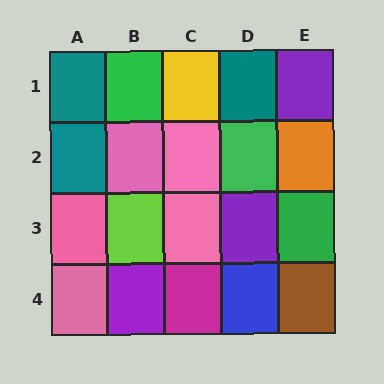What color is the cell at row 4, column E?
Brown.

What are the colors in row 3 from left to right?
Pink, lime, pink, purple, green.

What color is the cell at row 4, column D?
Blue.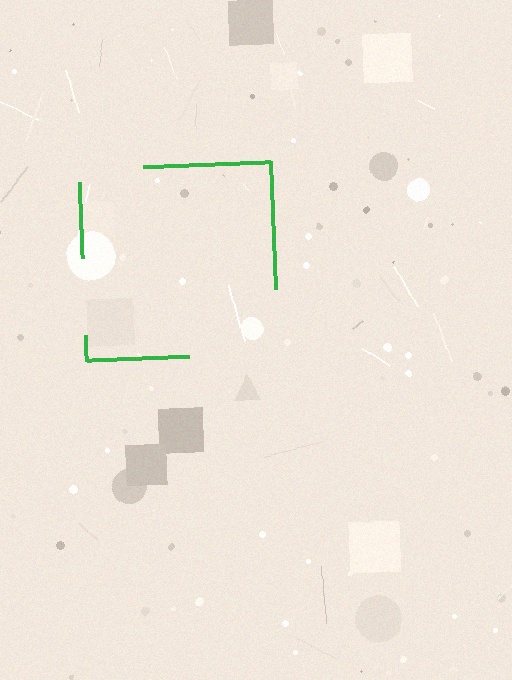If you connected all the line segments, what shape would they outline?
They would outline a square.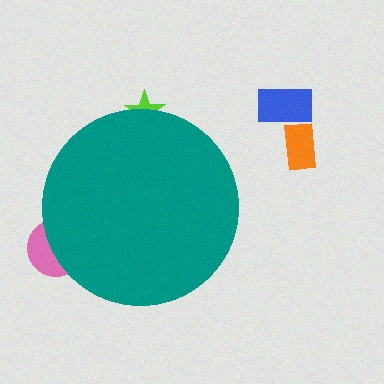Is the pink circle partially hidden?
Yes, the pink circle is partially hidden behind the teal circle.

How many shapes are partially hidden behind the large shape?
2 shapes are partially hidden.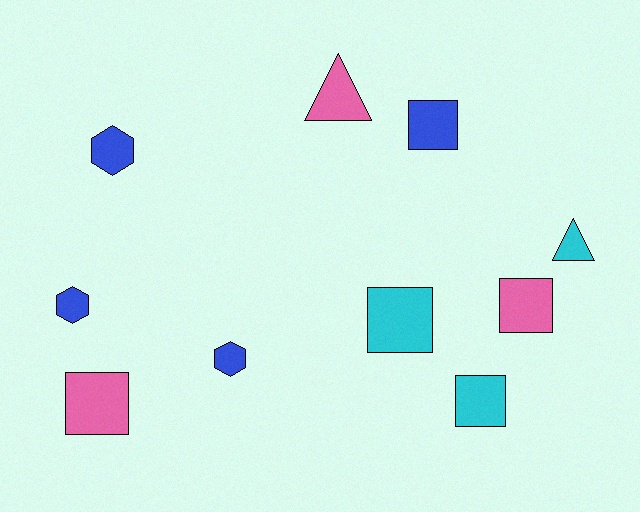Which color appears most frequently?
Blue, with 4 objects.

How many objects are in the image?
There are 10 objects.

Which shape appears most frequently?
Square, with 5 objects.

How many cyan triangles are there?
There is 1 cyan triangle.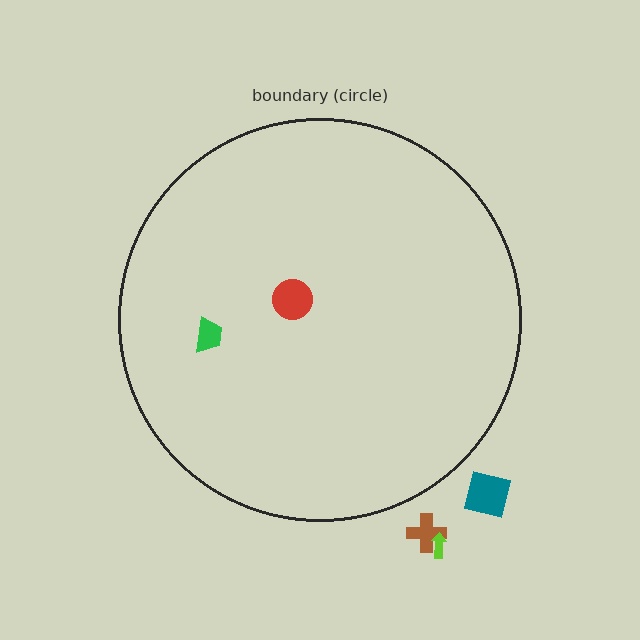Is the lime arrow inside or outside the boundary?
Outside.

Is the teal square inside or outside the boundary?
Outside.